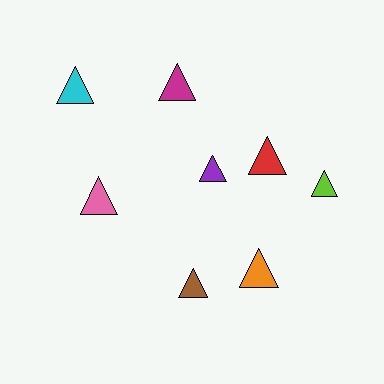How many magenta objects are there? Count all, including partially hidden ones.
There is 1 magenta object.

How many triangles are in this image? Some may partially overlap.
There are 8 triangles.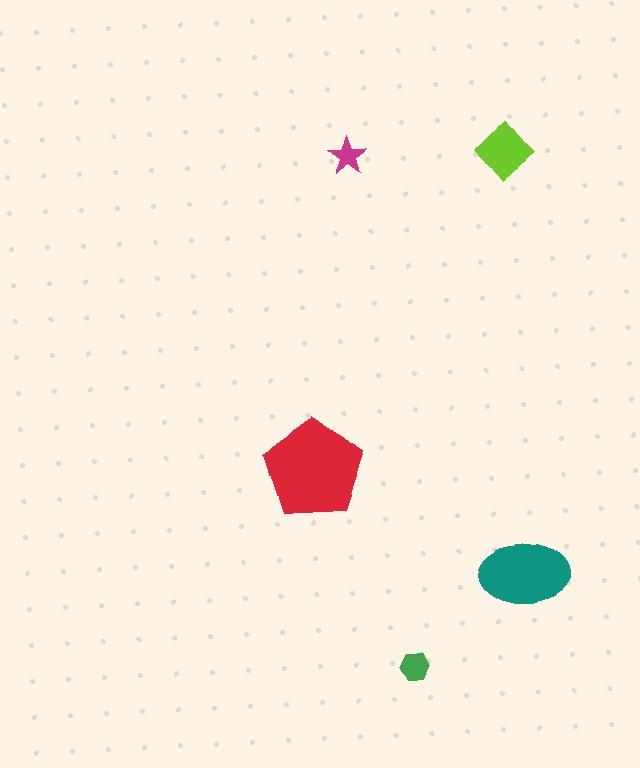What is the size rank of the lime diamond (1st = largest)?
3rd.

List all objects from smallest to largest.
The magenta star, the green hexagon, the lime diamond, the teal ellipse, the red pentagon.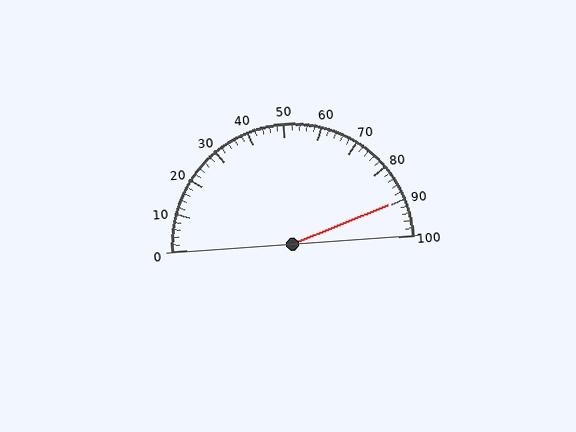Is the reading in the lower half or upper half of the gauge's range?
The reading is in the upper half of the range (0 to 100).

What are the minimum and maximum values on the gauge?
The gauge ranges from 0 to 100.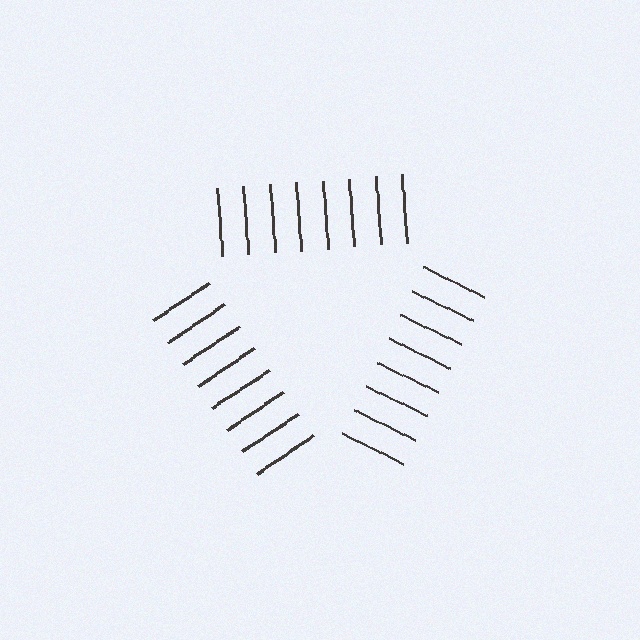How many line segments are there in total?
24 — 8 along each of the 3 edges.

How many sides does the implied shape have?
3 sides — the line-ends trace a triangle.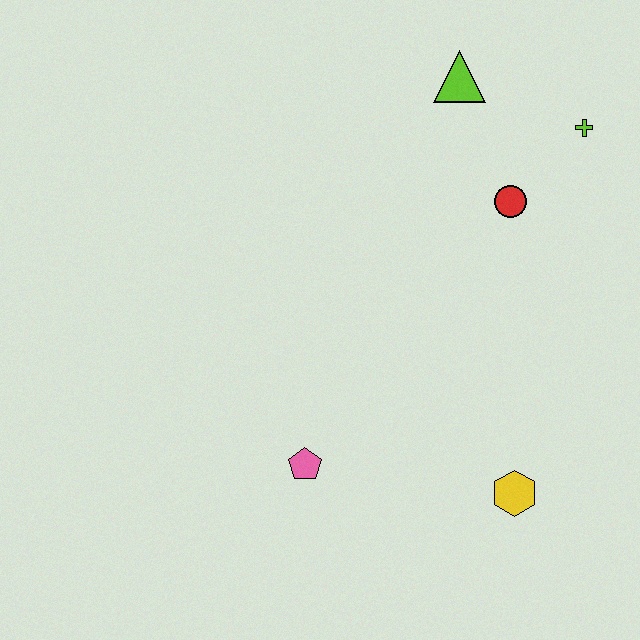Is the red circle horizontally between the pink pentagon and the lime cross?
Yes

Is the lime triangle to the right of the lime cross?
No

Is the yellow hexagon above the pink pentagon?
No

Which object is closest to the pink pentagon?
The yellow hexagon is closest to the pink pentagon.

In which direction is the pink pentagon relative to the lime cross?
The pink pentagon is below the lime cross.